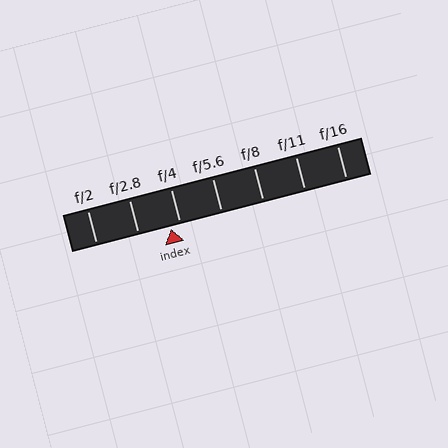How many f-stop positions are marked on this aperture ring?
There are 7 f-stop positions marked.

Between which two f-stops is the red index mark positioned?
The index mark is between f/2.8 and f/4.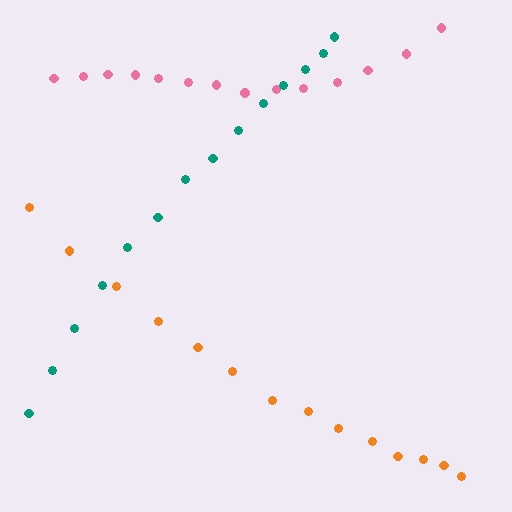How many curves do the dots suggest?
There are 3 distinct paths.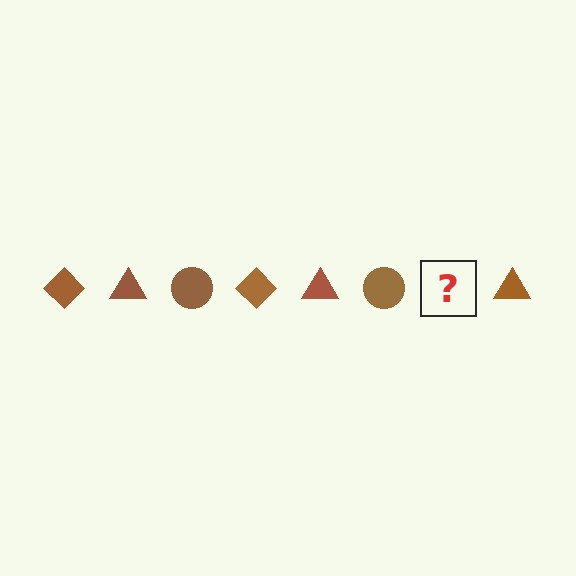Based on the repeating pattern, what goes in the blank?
The blank should be a brown diamond.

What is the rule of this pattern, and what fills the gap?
The rule is that the pattern cycles through diamond, triangle, circle shapes in brown. The gap should be filled with a brown diamond.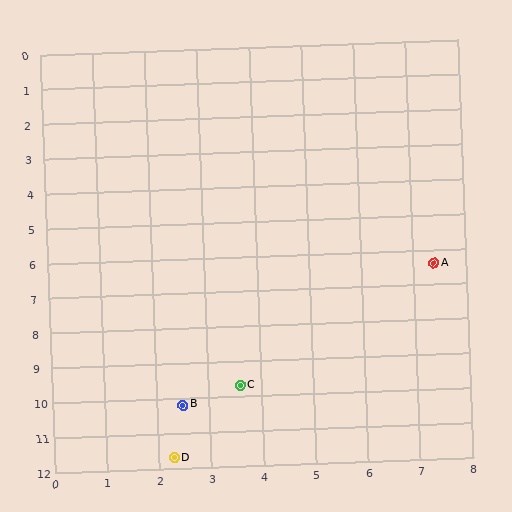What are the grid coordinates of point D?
Point D is at approximately (2.3, 11.7).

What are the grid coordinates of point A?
Point A is at approximately (7.4, 6.4).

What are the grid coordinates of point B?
Point B is at approximately (2.5, 10.2).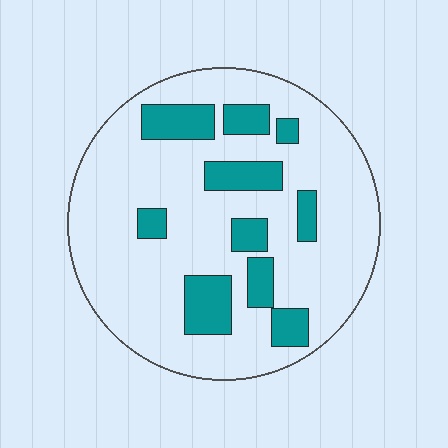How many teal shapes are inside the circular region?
10.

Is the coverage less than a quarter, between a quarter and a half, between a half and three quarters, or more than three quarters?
Less than a quarter.